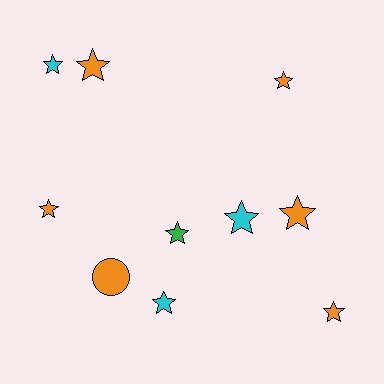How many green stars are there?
There is 1 green star.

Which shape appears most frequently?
Star, with 9 objects.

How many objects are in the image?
There are 10 objects.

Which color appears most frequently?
Orange, with 6 objects.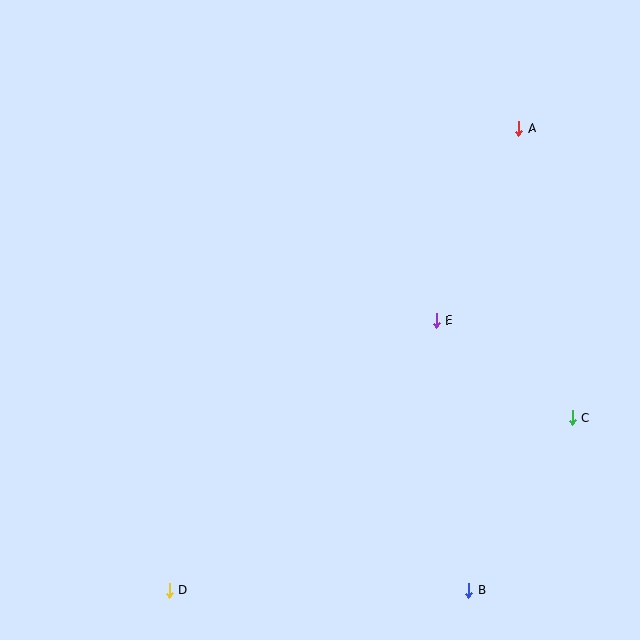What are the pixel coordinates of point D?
Point D is at (169, 590).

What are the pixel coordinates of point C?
Point C is at (572, 418).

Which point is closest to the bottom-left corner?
Point D is closest to the bottom-left corner.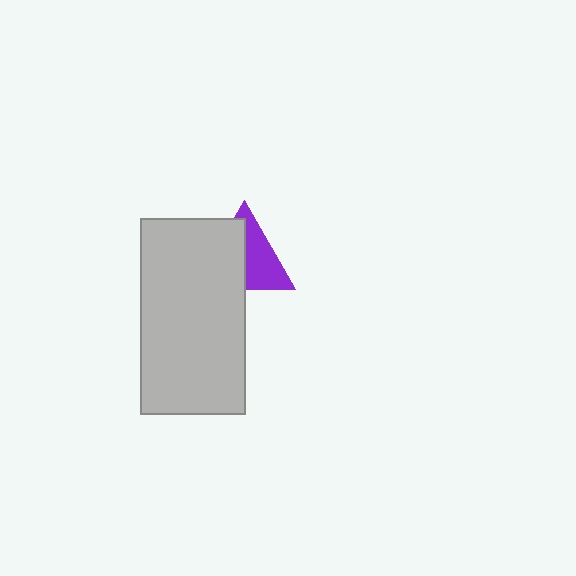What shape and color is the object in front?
The object in front is a light gray rectangle.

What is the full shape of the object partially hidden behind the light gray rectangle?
The partially hidden object is a purple triangle.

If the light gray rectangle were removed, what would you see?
You would see the complete purple triangle.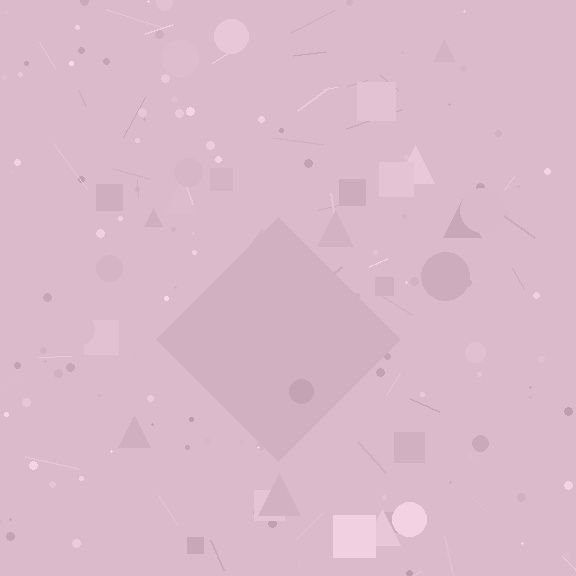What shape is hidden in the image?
A diamond is hidden in the image.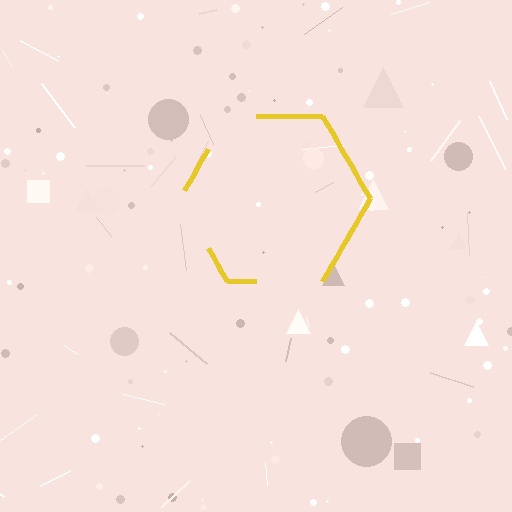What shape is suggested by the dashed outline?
The dashed outline suggests a hexagon.